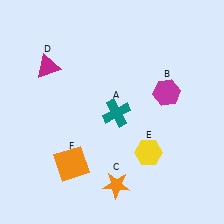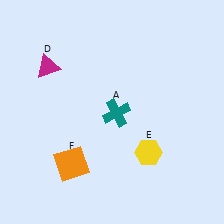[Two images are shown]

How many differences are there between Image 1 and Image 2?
There are 2 differences between the two images.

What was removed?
The magenta hexagon (B), the orange star (C) were removed in Image 2.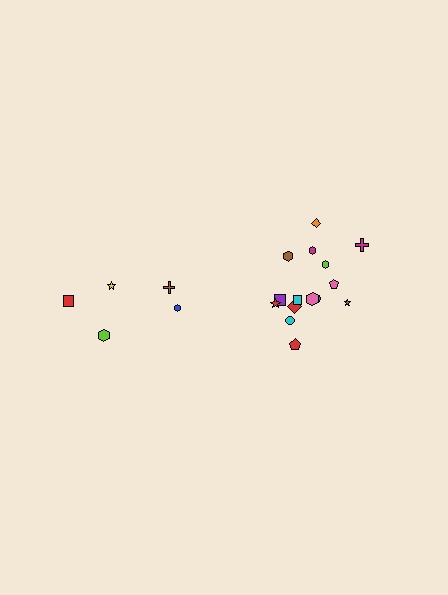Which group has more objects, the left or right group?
The right group.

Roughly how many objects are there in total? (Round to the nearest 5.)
Roughly 20 objects in total.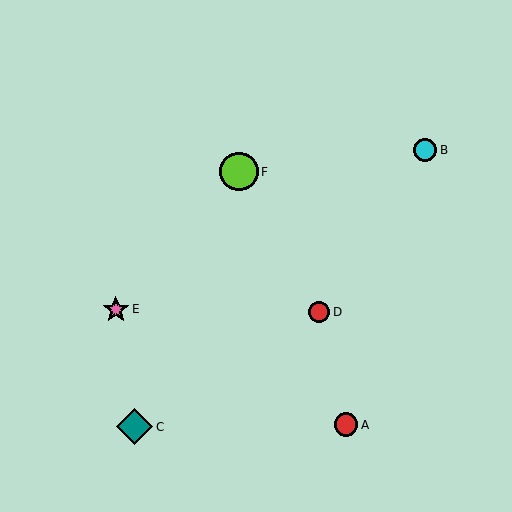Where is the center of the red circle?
The center of the red circle is at (346, 425).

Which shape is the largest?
The lime circle (labeled F) is the largest.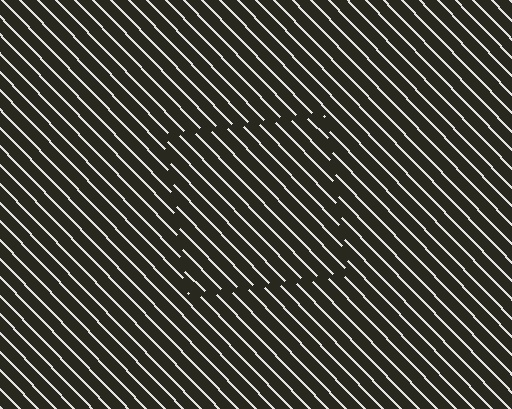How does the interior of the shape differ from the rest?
The interior of the shape contains the same grating, shifted by half a period — the contour is defined by the phase discontinuity where line-ends from the inner and outer gratings abut.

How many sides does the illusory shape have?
4 sides — the line-ends trace a square.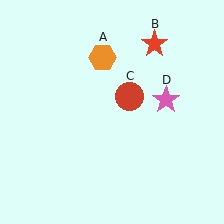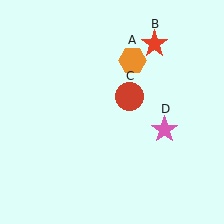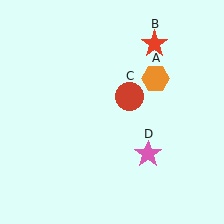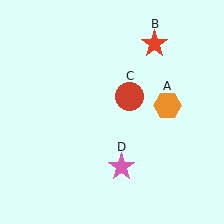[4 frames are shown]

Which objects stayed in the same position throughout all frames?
Red star (object B) and red circle (object C) remained stationary.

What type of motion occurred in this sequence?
The orange hexagon (object A), pink star (object D) rotated clockwise around the center of the scene.